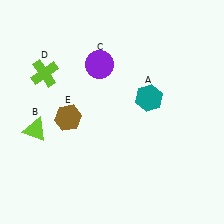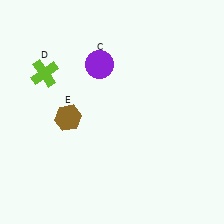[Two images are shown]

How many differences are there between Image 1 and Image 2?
There are 2 differences between the two images.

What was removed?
The teal hexagon (A), the lime triangle (B) were removed in Image 2.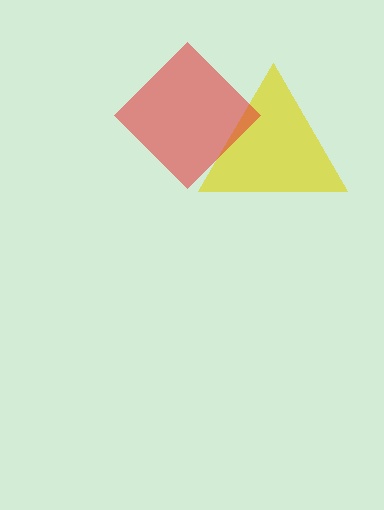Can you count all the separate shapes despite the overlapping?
Yes, there are 2 separate shapes.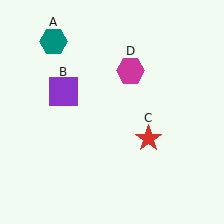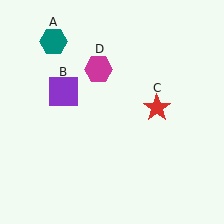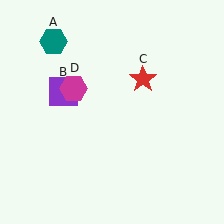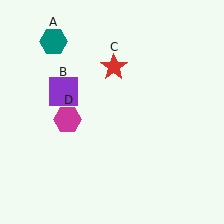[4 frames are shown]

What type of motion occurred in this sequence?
The red star (object C), magenta hexagon (object D) rotated counterclockwise around the center of the scene.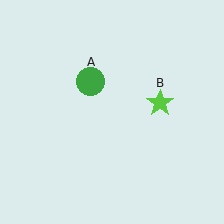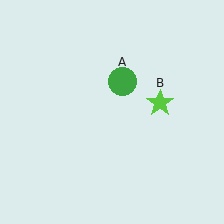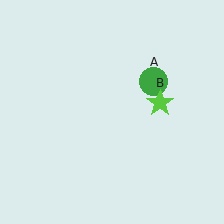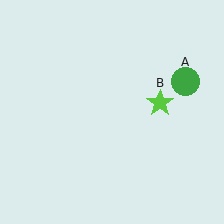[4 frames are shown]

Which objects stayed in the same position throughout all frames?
Lime star (object B) remained stationary.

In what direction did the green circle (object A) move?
The green circle (object A) moved right.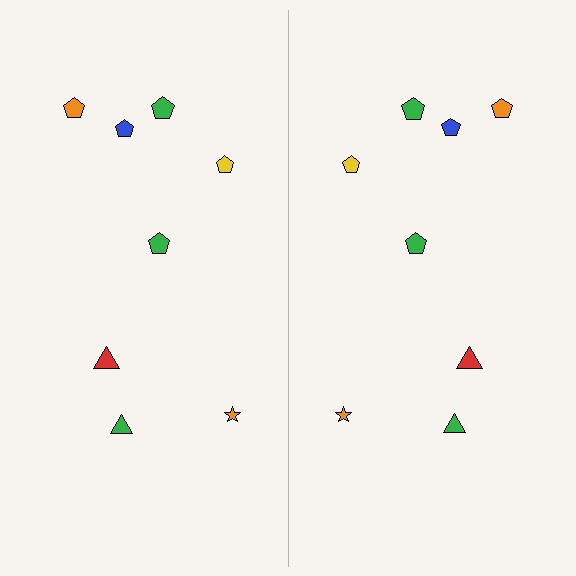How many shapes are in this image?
There are 16 shapes in this image.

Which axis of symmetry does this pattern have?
The pattern has a vertical axis of symmetry running through the center of the image.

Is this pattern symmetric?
Yes, this pattern has bilateral (reflection) symmetry.